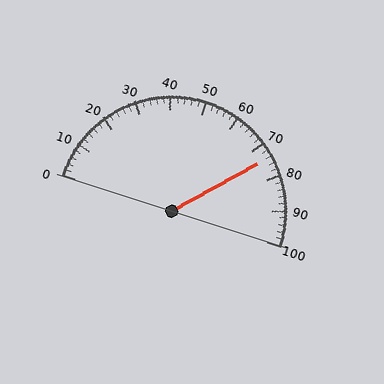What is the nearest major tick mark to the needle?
The nearest major tick mark is 70.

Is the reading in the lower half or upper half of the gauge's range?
The reading is in the upper half of the range (0 to 100).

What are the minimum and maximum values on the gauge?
The gauge ranges from 0 to 100.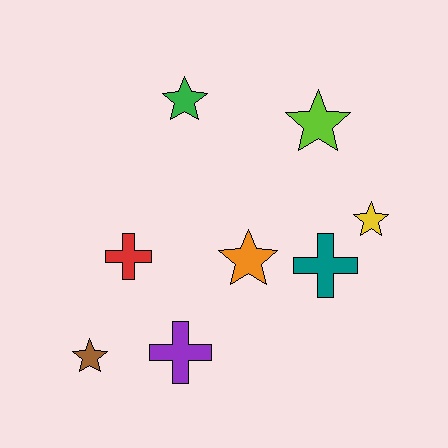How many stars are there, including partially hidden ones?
There are 5 stars.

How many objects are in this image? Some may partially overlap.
There are 8 objects.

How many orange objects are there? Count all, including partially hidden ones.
There is 1 orange object.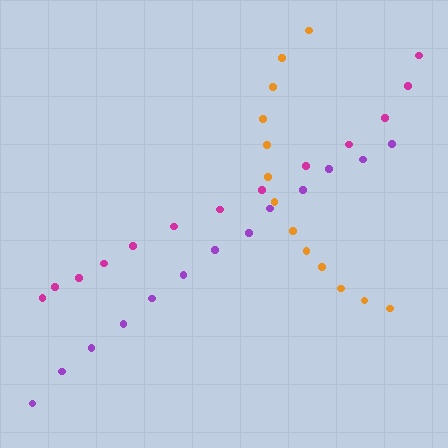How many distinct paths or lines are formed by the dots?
There are 3 distinct paths.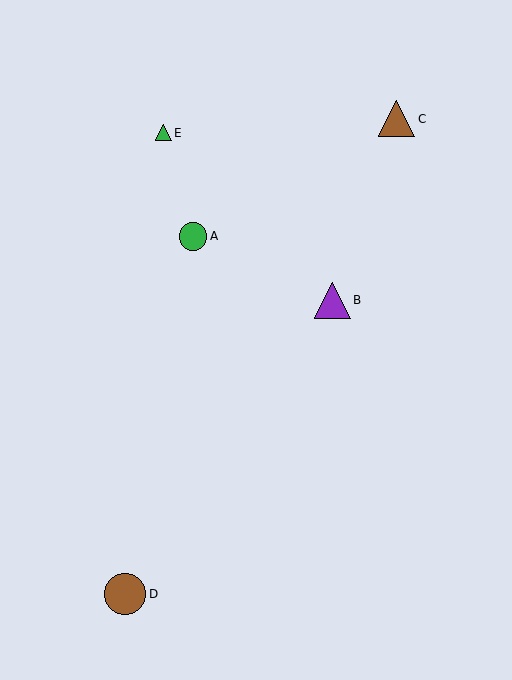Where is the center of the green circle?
The center of the green circle is at (193, 236).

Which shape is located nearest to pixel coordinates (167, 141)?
The green triangle (labeled E) at (163, 133) is nearest to that location.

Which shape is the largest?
The brown circle (labeled D) is the largest.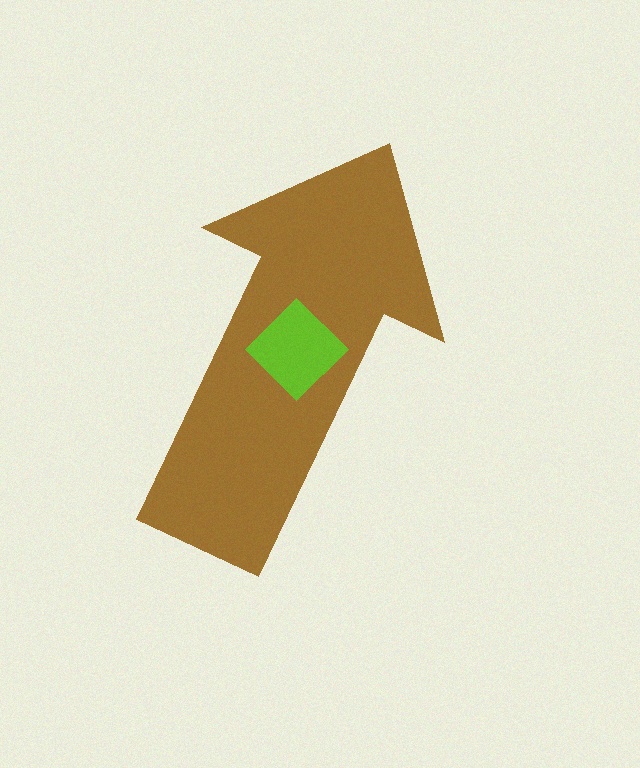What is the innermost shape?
The lime diamond.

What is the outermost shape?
The brown arrow.